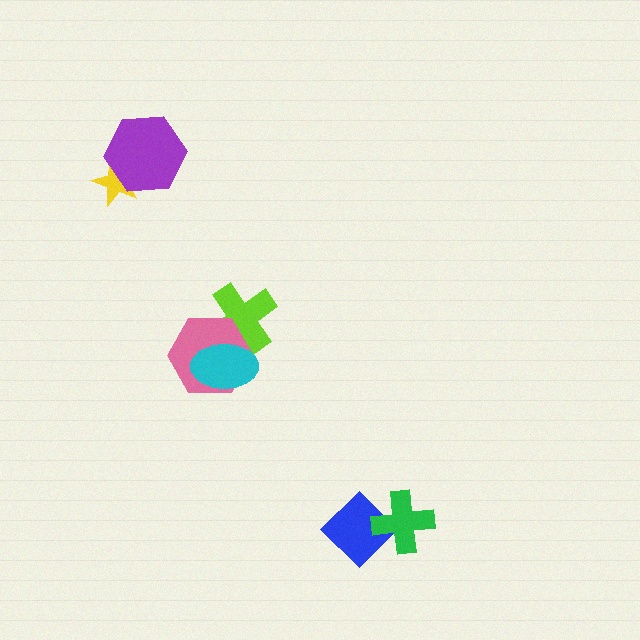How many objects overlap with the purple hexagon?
1 object overlaps with the purple hexagon.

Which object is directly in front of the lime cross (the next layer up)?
The pink hexagon is directly in front of the lime cross.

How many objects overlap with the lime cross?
2 objects overlap with the lime cross.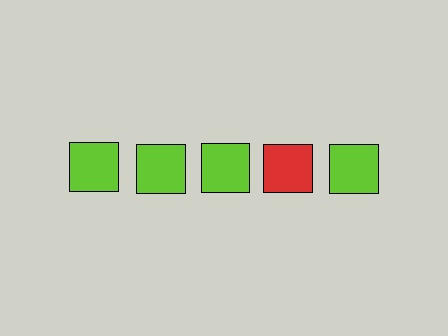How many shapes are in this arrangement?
There are 5 shapes arranged in a grid pattern.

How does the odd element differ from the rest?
It has a different color: red instead of lime.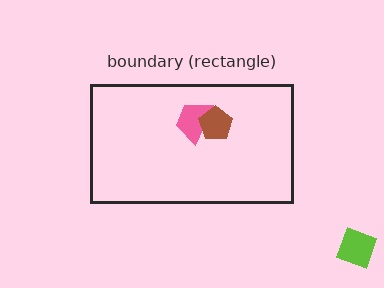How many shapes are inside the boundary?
2 inside, 1 outside.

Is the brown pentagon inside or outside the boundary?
Inside.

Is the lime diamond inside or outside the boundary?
Outside.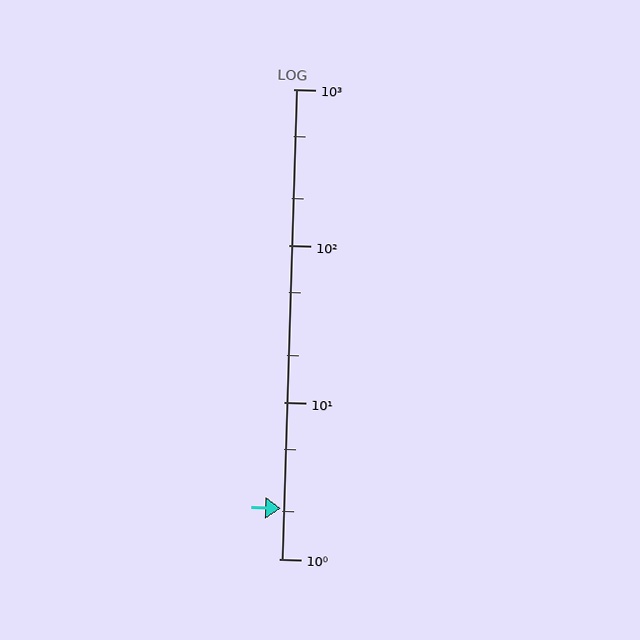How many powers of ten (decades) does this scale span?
The scale spans 3 decades, from 1 to 1000.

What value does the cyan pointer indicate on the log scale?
The pointer indicates approximately 2.1.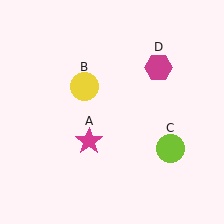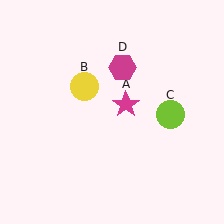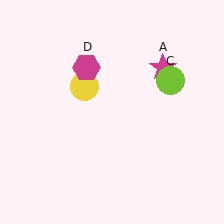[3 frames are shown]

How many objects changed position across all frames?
3 objects changed position: magenta star (object A), lime circle (object C), magenta hexagon (object D).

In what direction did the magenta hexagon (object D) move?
The magenta hexagon (object D) moved left.